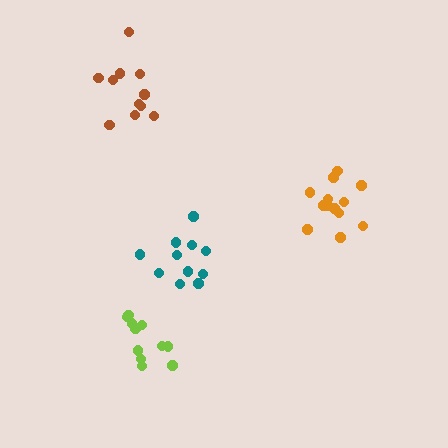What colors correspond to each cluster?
The clusters are colored: teal, orange, brown, lime.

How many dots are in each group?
Group 1: 11 dots, Group 2: 14 dots, Group 3: 11 dots, Group 4: 11 dots (47 total).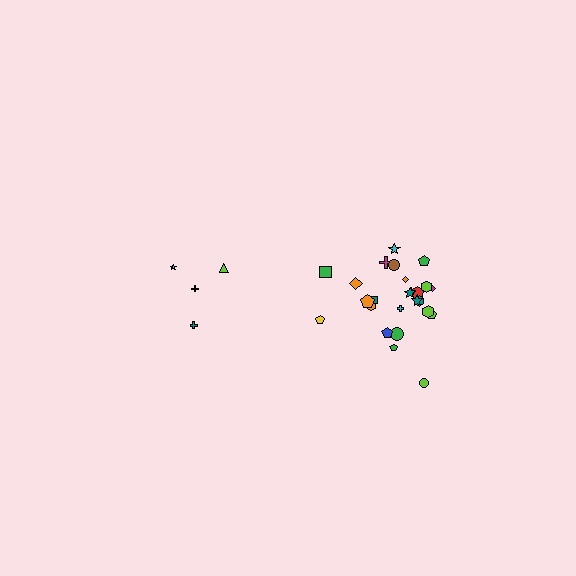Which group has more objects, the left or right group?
The right group.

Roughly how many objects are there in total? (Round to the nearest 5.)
Roughly 30 objects in total.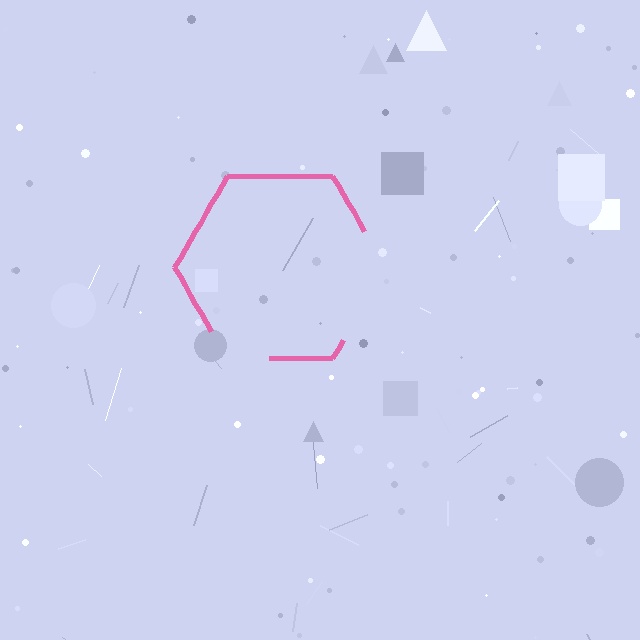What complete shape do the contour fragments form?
The contour fragments form a hexagon.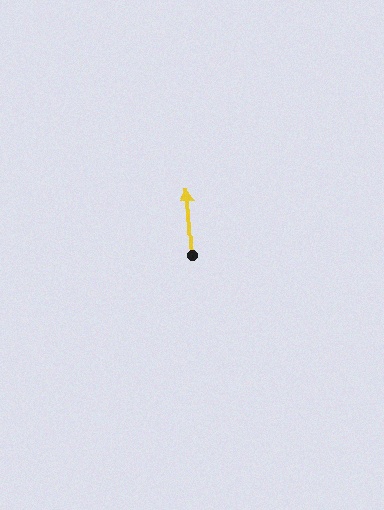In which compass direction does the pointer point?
North.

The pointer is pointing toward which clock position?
Roughly 12 o'clock.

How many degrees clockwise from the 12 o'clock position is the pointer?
Approximately 356 degrees.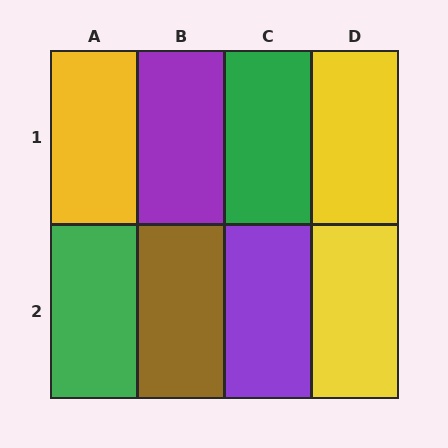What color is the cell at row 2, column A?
Green.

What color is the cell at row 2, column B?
Brown.